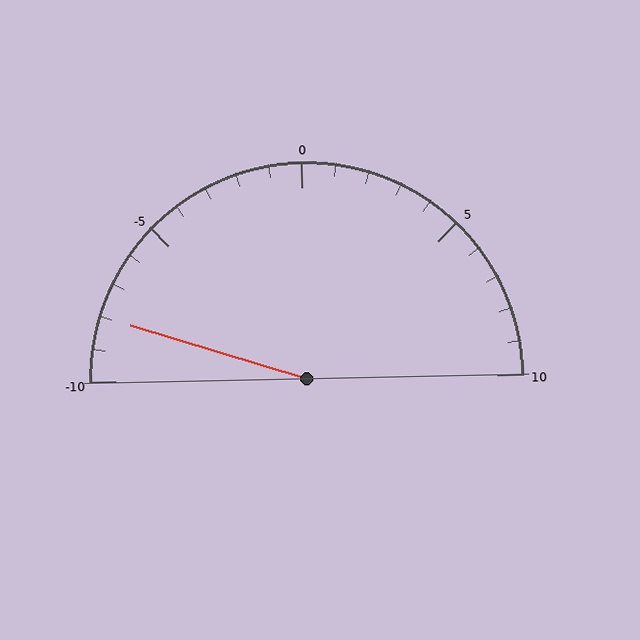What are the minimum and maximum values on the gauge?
The gauge ranges from -10 to 10.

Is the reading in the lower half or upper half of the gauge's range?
The reading is in the lower half of the range (-10 to 10).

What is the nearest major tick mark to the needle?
The nearest major tick mark is -10.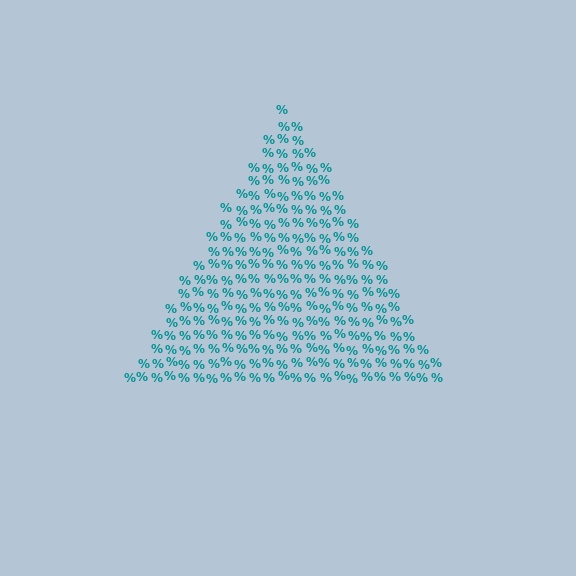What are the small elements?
The small elements are percent signs.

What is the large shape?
The large shape is a triangle.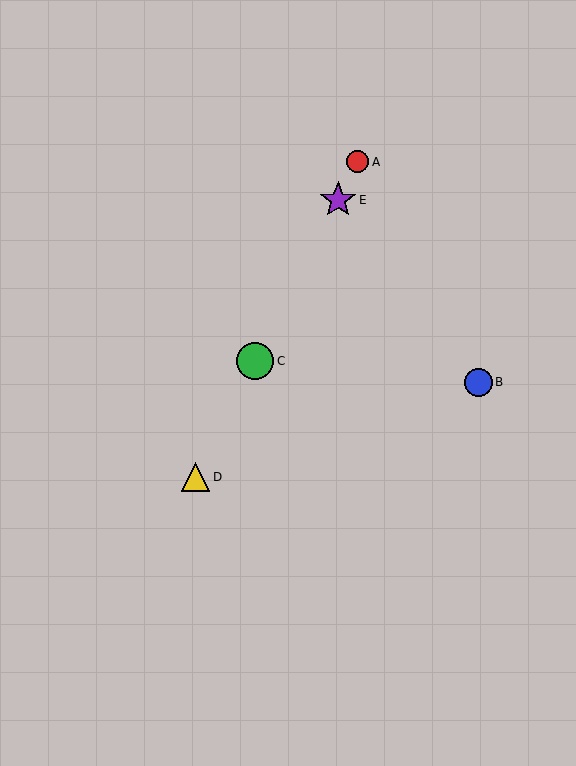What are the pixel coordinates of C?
Object C is at (255, 361).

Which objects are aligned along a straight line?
Objects A, C, D, E are aligned along a straight line.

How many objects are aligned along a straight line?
4 objects (A, C, D, E) are aligned along a straight line.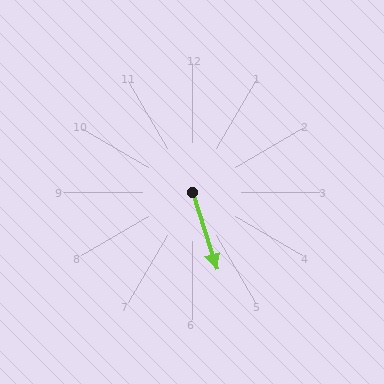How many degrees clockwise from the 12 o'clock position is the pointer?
Approximately 162 degrees.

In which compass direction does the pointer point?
South.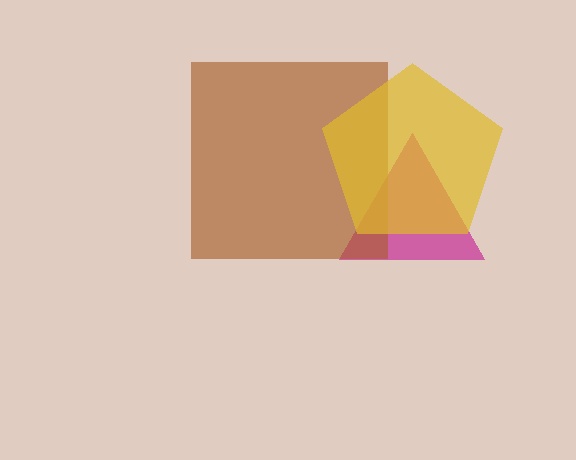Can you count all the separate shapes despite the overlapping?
Yes, there are 3 separate shapes.